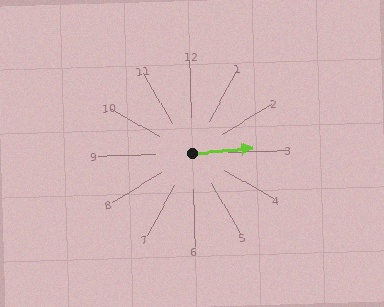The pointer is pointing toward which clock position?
Roughly 3 o'clock.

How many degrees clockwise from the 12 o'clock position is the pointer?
Approximately 86 degrees.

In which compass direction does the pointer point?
East.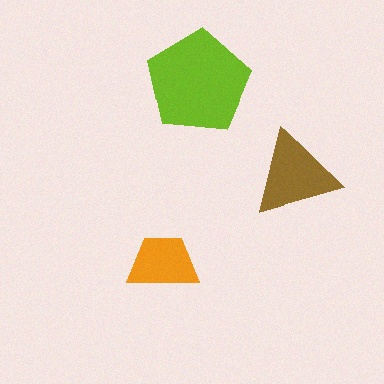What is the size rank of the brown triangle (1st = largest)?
2nd.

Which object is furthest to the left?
The orange trapezoid is leftmost.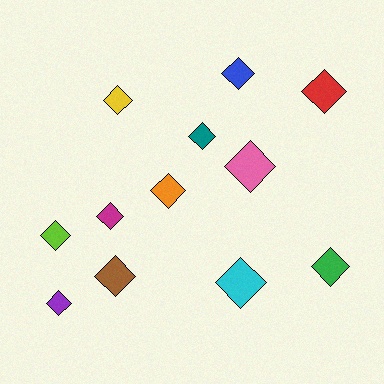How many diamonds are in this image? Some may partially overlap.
There are 12 diamonds.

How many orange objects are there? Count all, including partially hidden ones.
There is 1 orange object.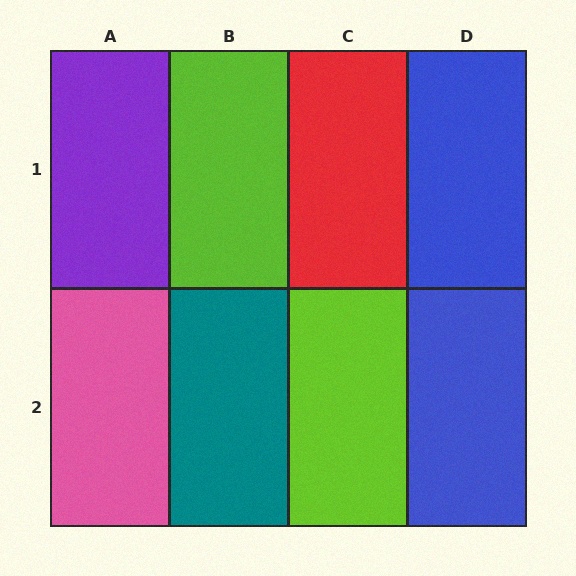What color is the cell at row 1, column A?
Purple.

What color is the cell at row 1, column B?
Lime.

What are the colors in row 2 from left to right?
Pink, teal, lime, blue.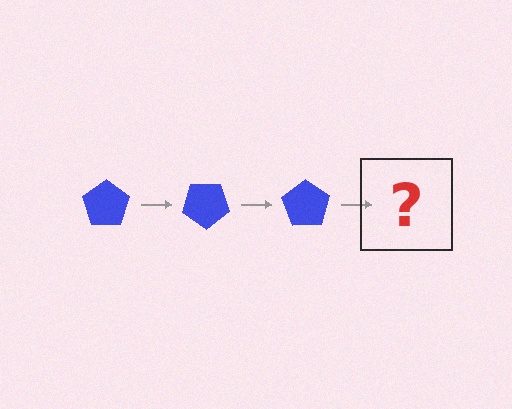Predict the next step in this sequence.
The next step is a blue pentagon rotated 105 degrees.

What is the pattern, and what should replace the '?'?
The pattern is that the pentagon rotates 35 degrees each step. The '?' should be a blue pentagon rotated 105 degrees.